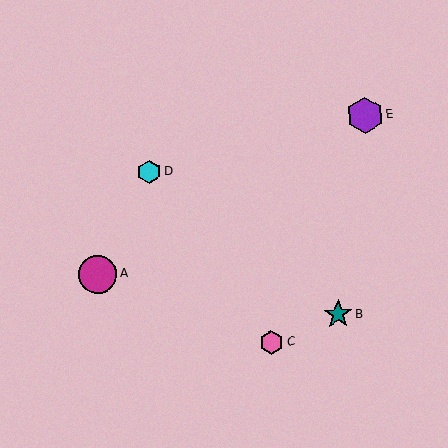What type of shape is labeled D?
Shape D is a cyan hexagon.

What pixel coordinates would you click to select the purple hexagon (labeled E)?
Click at (365, 115) to select the purple hexagon E.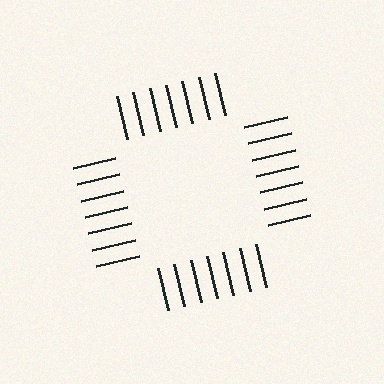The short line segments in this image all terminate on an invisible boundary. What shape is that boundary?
An illusory square — the line segments terminate on its edges but no continuous stroke is drawn.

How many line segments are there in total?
28 — 7 along each of the 4 edges.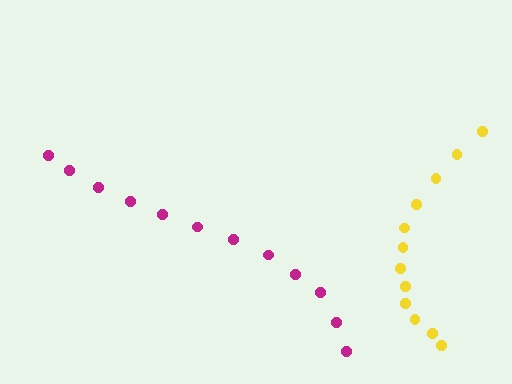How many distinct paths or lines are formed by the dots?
There are 2 distinct paths.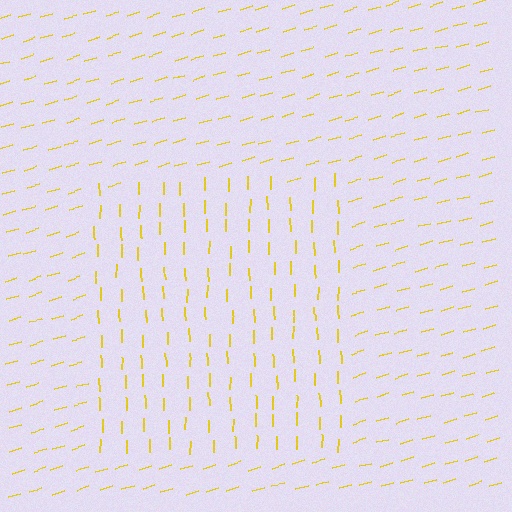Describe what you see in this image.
The image is filled with small yellow line segments. A rectangle region in the image has lines oriented differently from the surrounding lines, creating a visible texture boundary.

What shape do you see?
I see a rectangle.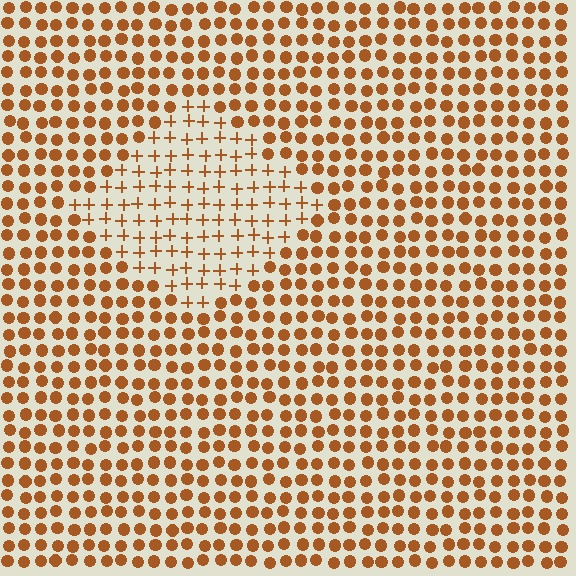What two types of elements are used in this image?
The image uses plus signs inside the diamond region and circles outside it.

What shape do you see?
I see a diamond.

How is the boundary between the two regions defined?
The boundary is defined by a change in element shape: plus signs inside vs. circles outside. All elements share the same color and spacing.